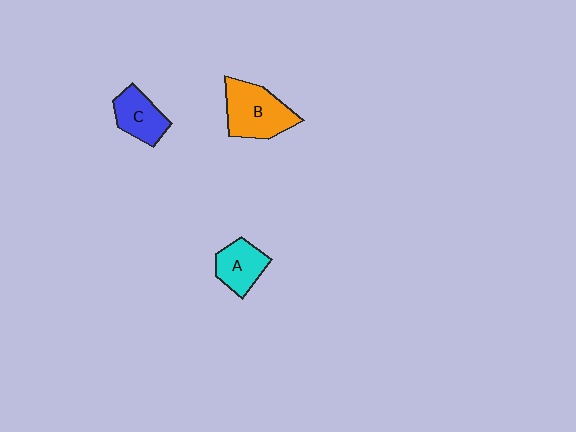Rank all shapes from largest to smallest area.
From largest to smallest: B (orange), C (blue), A (cyan).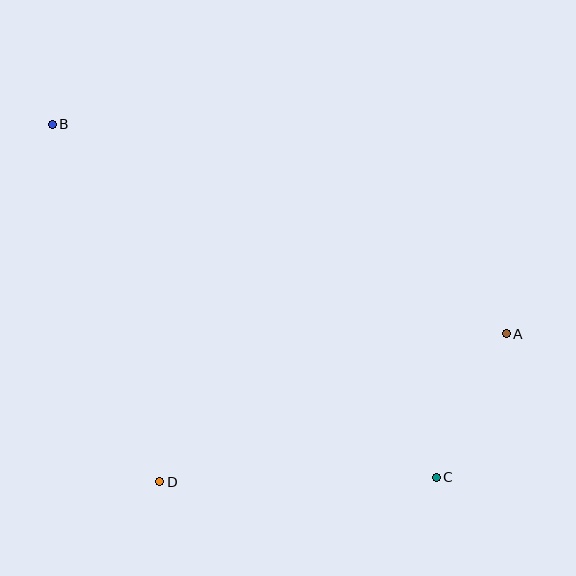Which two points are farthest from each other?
Points B and C are farthest from each other.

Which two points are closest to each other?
Points A and C are closest to each other.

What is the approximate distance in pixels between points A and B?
The distance between A and B is approximately 500 pixels.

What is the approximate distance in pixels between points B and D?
The distance between B and D is approximately 373 pixels.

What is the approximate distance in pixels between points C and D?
The distance between C and D is approximately 276 pixels.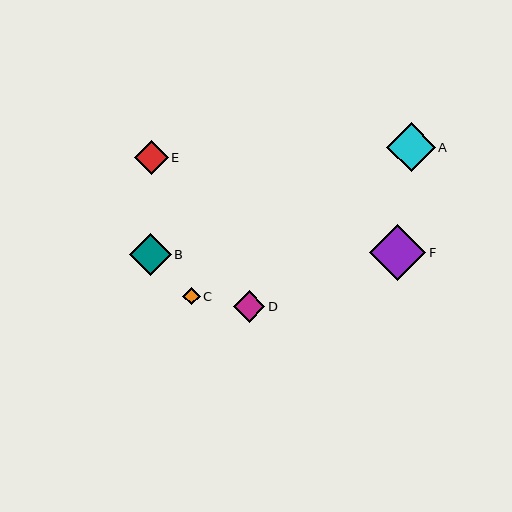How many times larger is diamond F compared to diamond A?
Diamond F is approximately 1.2 times the size of diamond A.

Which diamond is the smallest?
Diamond C is the smallest with a size of approximately 18 pixels.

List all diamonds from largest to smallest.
From largest to smallest: F, A, B, E, D, C.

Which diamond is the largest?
Diamond F is the largest with a size of approximately 56 pixels.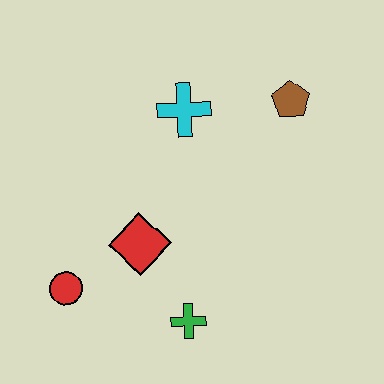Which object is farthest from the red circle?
The brown pentagon is farthest from the red circle.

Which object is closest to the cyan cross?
The brown pentagon is closest to the cyan cross.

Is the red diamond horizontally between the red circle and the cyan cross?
Yes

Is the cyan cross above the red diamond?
Yes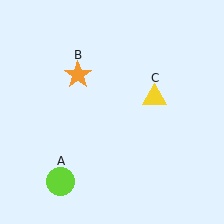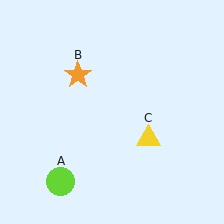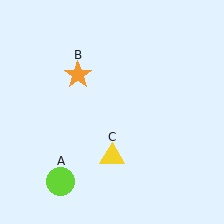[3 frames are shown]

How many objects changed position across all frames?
1 object changed position: yellow triangle (object C).